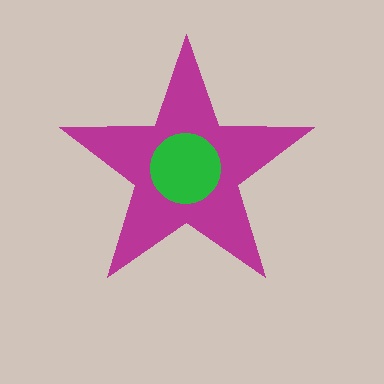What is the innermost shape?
The green circle.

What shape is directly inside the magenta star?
The green circle.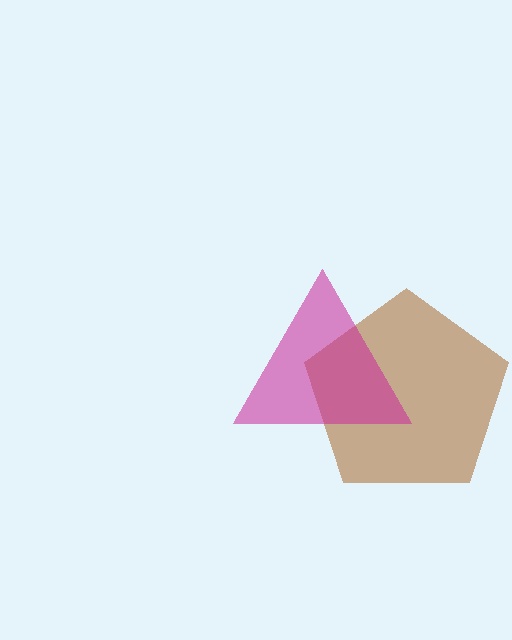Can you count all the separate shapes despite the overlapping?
Yes, there are 2 separate shapes.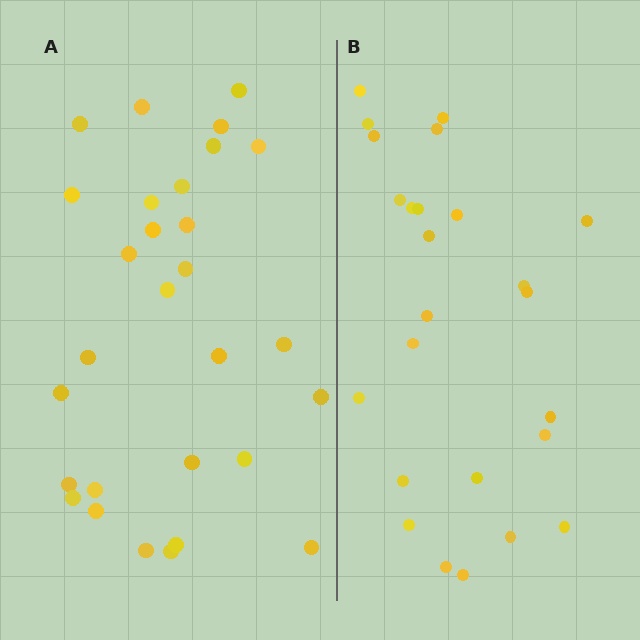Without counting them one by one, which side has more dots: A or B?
Region A (the left region) has more dots.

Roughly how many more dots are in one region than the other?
Region A has about 4 more dots than region B.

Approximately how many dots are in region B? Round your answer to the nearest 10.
About 20 dots. (The exact count is 25, which rounds to 20.)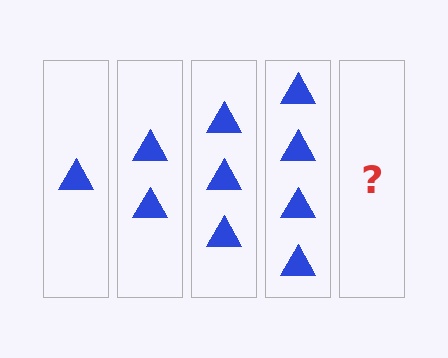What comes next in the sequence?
The next element should be 5 triangles.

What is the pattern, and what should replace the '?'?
The pattern is that each step adds one more triangle. The '?' should be 5 triangles.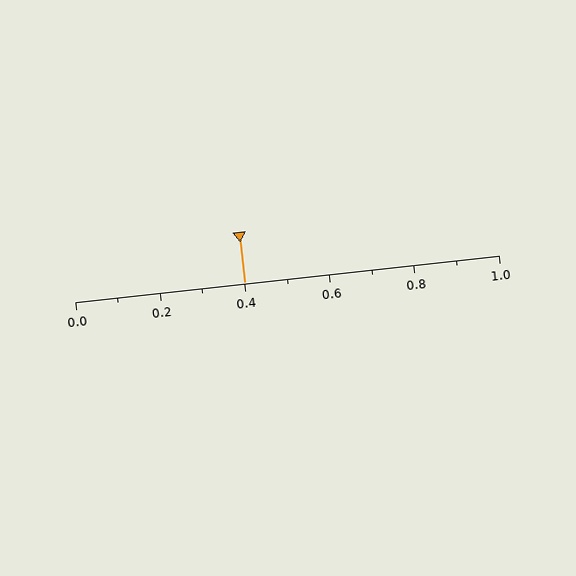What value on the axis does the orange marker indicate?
The marker indicates approximately 0.4.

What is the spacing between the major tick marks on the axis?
The major ticks are spaced 0.2 apart.